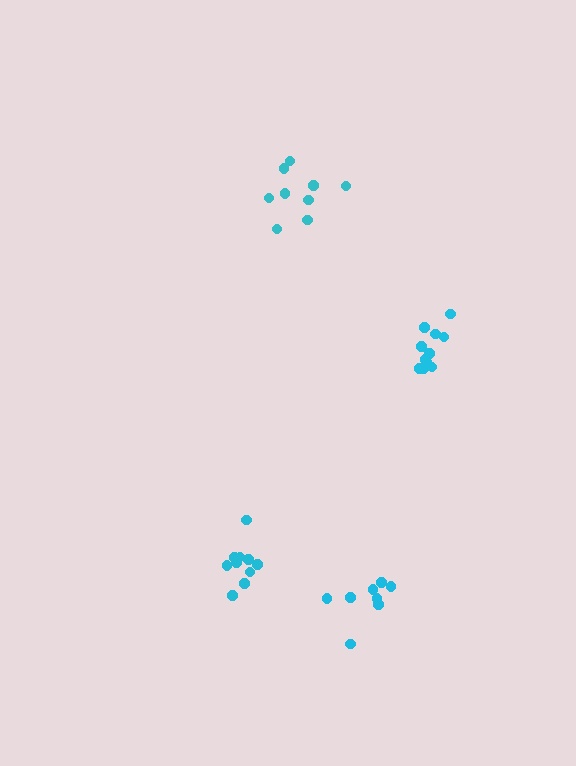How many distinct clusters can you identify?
There are 4 distinct clusters.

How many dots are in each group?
Group 1: 9 dots, Group 2: 12 dots, Group 3: 8 dots, Group 4: 10 dots (39 total).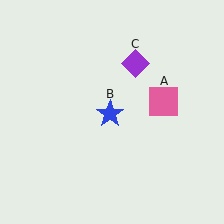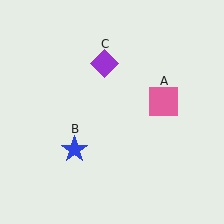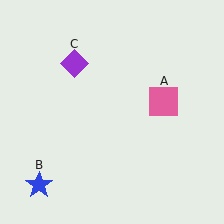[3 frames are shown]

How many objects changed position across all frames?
2 objects changed position: blue star (object B), purple diamond (object C).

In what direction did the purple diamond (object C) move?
The purple diamond (object C) moved left.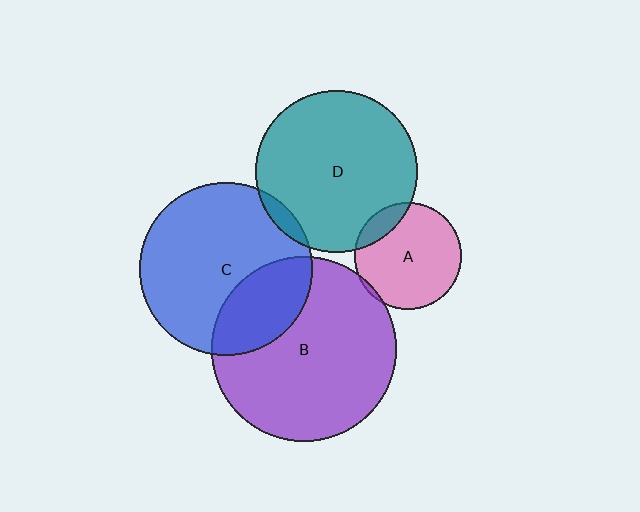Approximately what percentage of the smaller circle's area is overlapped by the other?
Approximately 30%.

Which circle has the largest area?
Circle B (purple).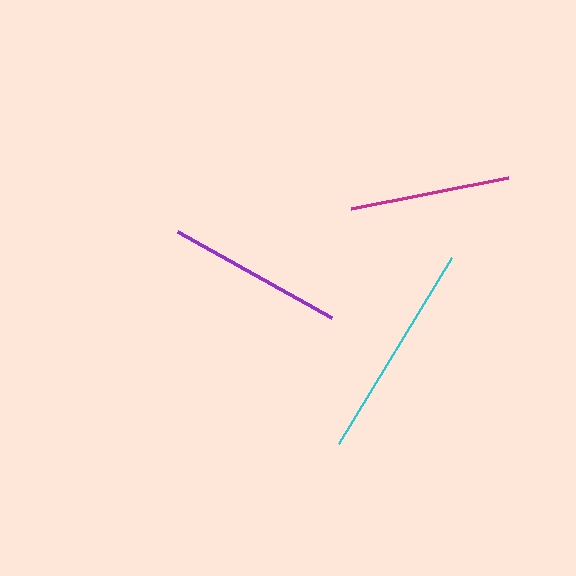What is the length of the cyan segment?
The cyan segment is approximately 217 pixels long.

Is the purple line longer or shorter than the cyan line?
The cyan line is longer than the purple line.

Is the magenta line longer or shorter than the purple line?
The purple line is longer than the magenta line.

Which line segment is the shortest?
The magenta line is the shortest at approximately 160 pixels.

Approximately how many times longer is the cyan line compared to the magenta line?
The cyan line is approximately 1.4 times the length of the magenta line.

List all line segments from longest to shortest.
From longest to shortest: cyan, purple, magenta.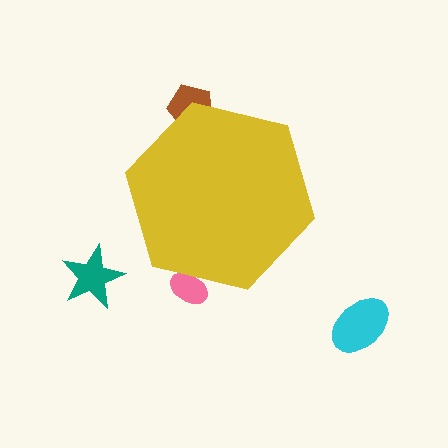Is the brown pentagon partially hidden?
Yes, the brown pentagon is partially hidden behind the yellow hexagon.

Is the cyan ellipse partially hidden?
No, the cyan ellipse is fully visible.